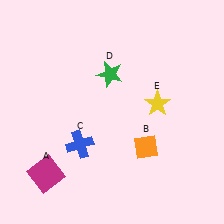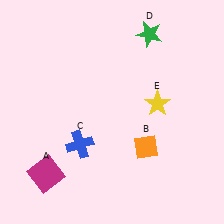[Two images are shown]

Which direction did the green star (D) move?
The green star (D) moved up.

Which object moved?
The green star (D) moved up.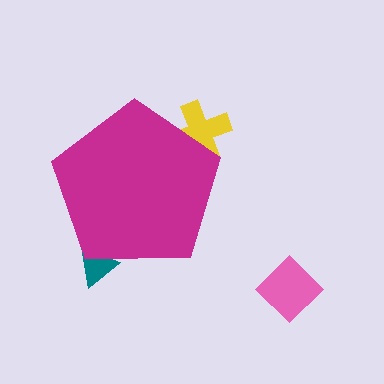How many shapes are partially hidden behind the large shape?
2 shapes are partially hidden.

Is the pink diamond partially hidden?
No, the pink diamond is fully visible.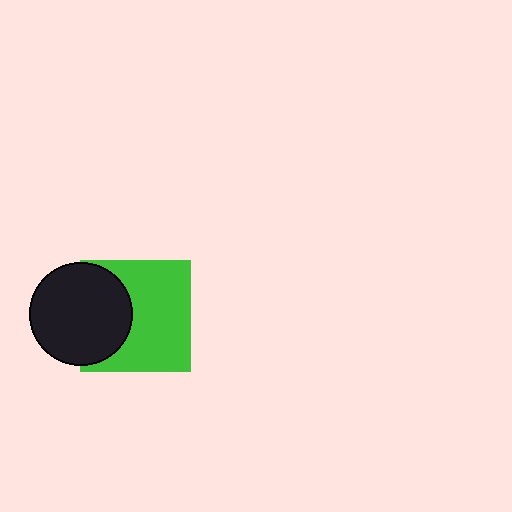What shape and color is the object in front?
The object in front is a black circle.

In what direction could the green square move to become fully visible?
The green square could move right. That would shift it out from behind the black circle entirely.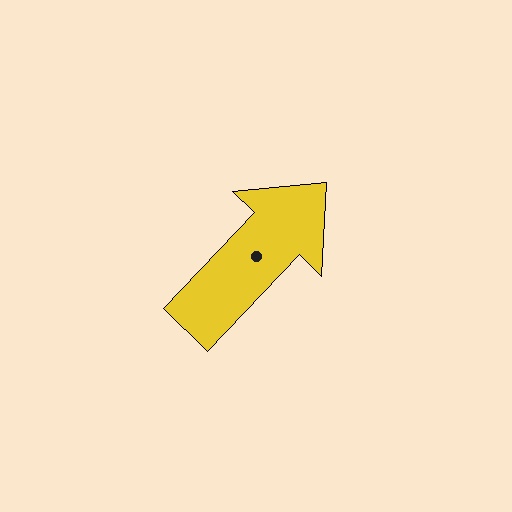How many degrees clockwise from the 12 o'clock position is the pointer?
Approximately 44 degrees.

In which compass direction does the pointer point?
Northeast.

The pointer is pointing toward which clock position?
Roughly 1 o'clock.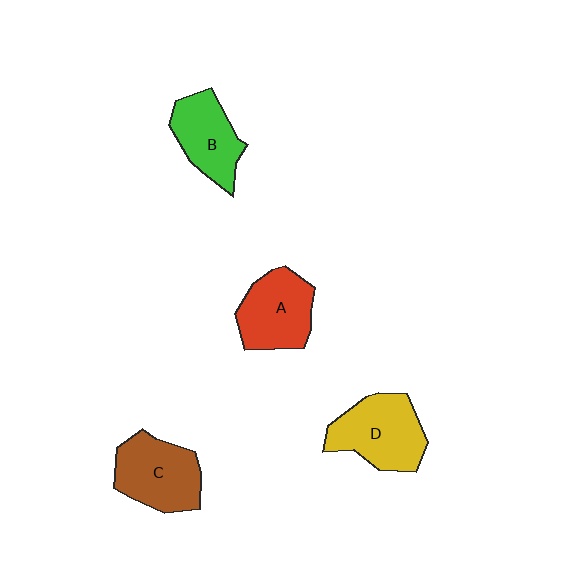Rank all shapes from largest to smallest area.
From largest to smallest: D (yellow), C (brown), A (red), B (green).